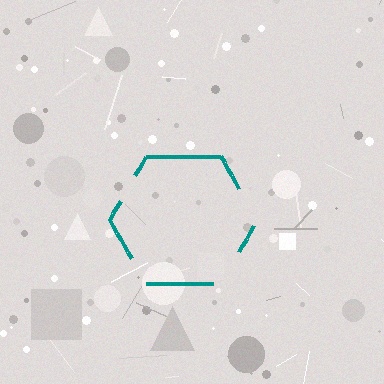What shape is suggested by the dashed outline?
The dashed outline suggests a hexagon.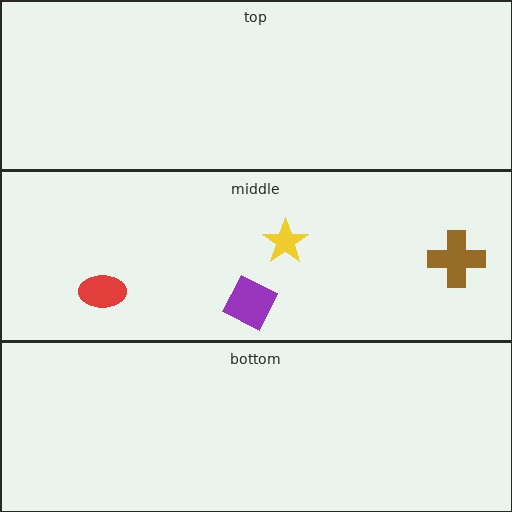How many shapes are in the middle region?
4.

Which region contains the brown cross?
The middle region.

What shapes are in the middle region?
The purple square, the yellow star, the red ellipse, the brown cross.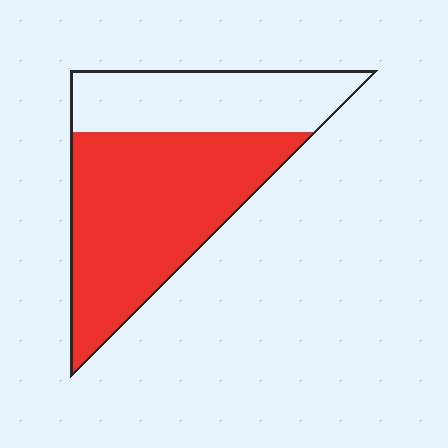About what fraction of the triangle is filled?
About five eighths (5/8).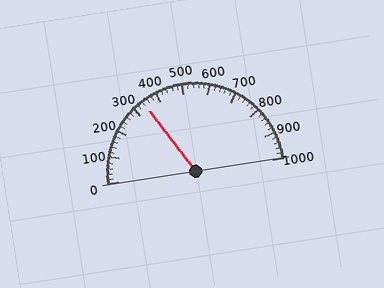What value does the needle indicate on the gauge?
The needle indicates approximately 340.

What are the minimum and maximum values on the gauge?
The gauge ranges from 0 to 1000.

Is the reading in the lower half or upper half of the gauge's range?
The reading is in the lower half of the range (0 to 1000).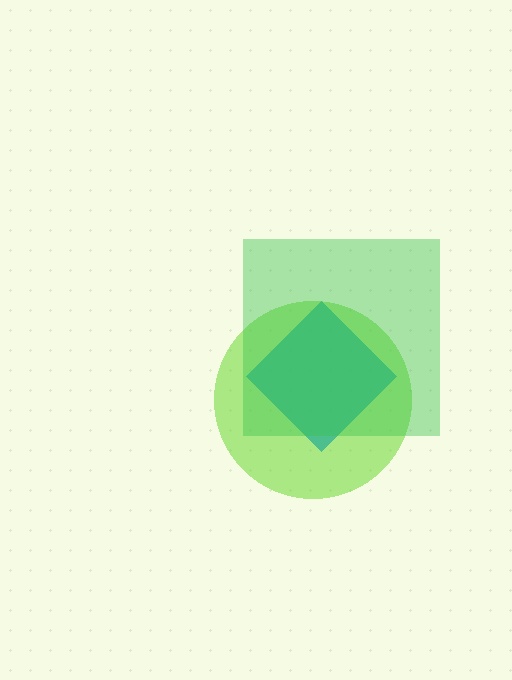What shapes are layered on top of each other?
The layered shapes are: a lime circle, a teal diamond, a green square.